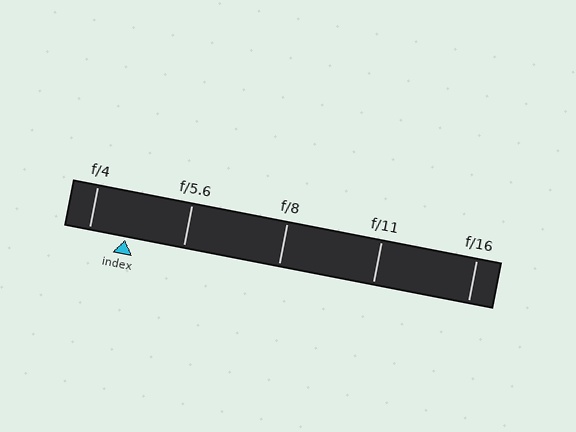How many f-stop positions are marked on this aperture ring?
There are 5 f-stop positions marked.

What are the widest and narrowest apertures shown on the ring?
The widest aperture shown is f/4 and the narrowest is f/16.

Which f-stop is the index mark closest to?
The index mark is closest to f/4.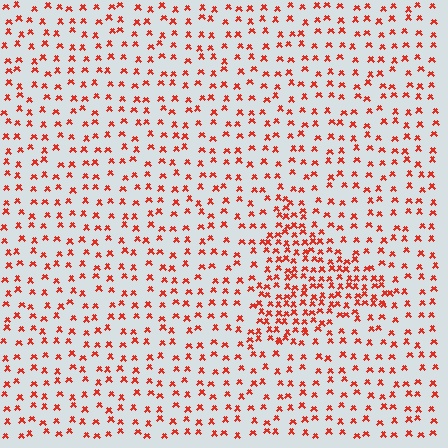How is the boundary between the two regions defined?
The boundary is defined by a change in element density (approximately 2.2x ratio). All elements are the same color, size, and shape.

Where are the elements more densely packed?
The elements are more densely packed inside the triangle boundary.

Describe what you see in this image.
The image contains small red elements arranged at two different densities. A triangle-shaped region is visible where the elements are more densely packed than the surrounding area.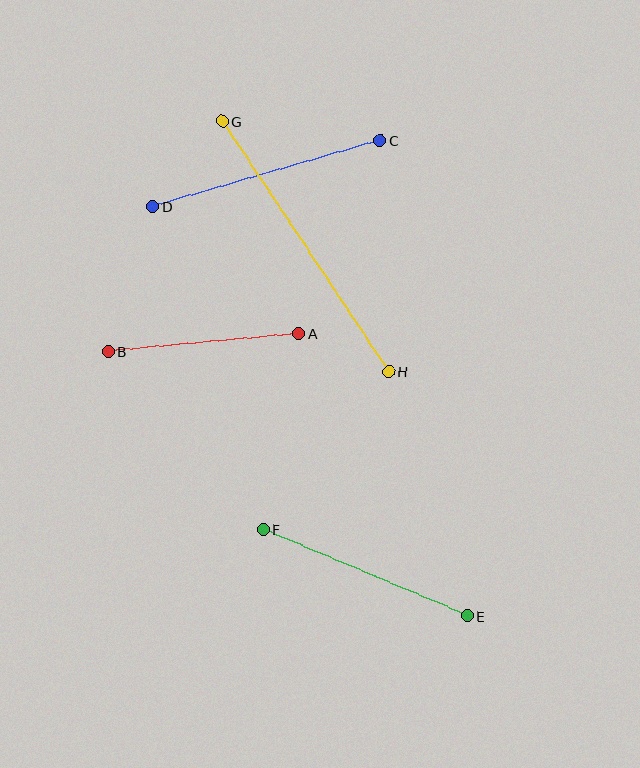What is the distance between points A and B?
The distance is approximately 191 pixels.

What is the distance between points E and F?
The distance is approximately 222 pixels.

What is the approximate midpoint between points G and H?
The midpoint is at approximately (305, 246) pixels.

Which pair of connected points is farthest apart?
Points G and H are farthest apart.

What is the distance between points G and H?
The distance is approximately 301 pixels.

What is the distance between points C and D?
The distance is approximately 236 pixels.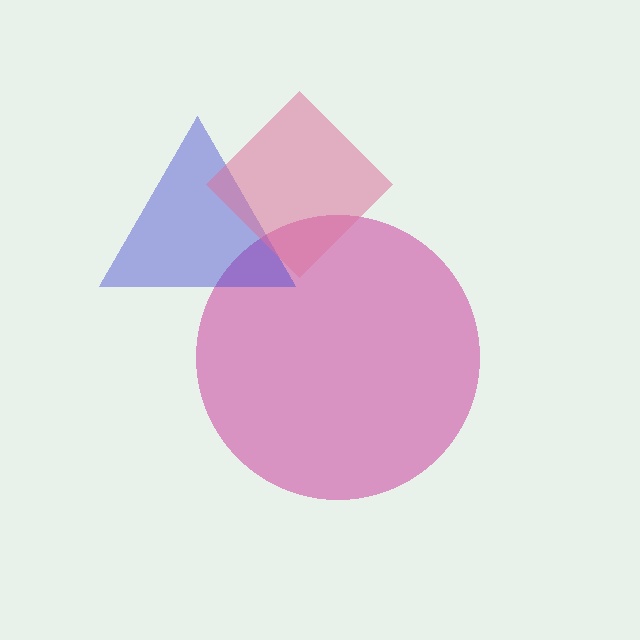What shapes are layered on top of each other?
The layered shapes are: a magenta circle, a blue triangle, a pink diamond.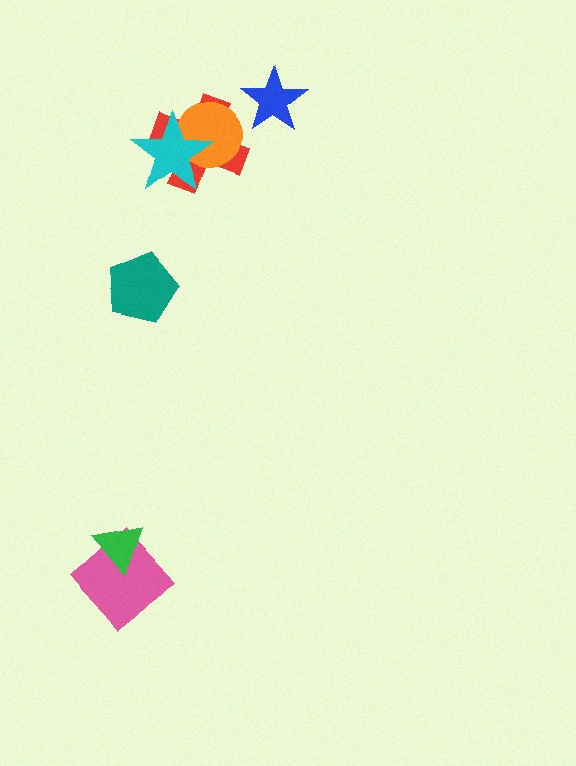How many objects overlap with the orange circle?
2 objects overlap with the orange circle.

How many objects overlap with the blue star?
0 objects overlap with the blue star.